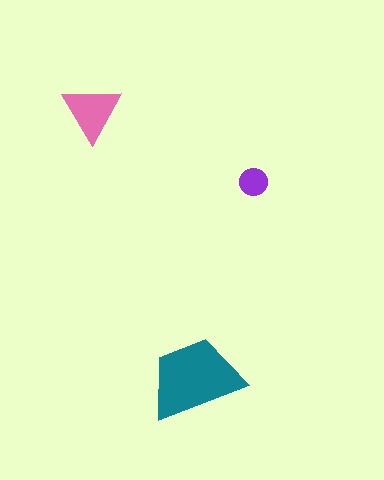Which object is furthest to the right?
The purple circle is rightmost.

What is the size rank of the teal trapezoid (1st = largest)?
1st.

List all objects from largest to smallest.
The teal trapezoid, the pink triangle, the purple circle.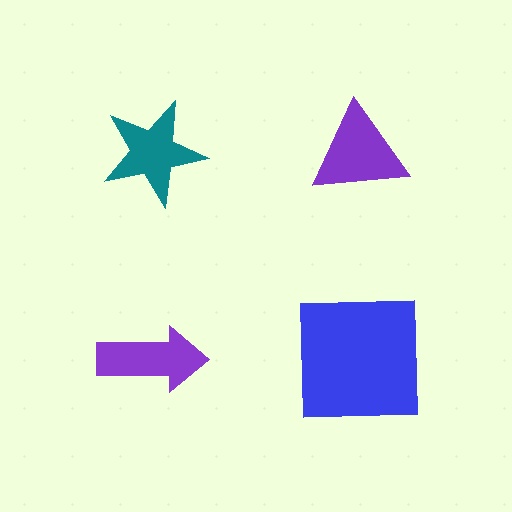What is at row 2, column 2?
A blue square.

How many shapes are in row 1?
2 shapes.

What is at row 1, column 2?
A purple triangle.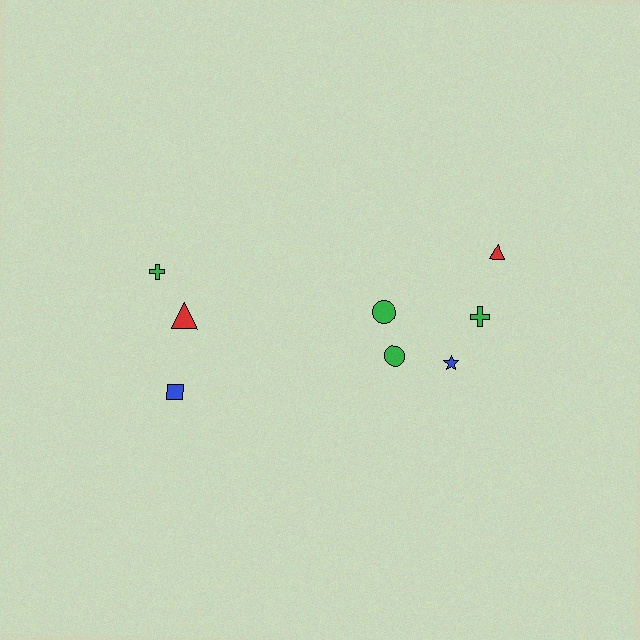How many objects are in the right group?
There are 5 objects.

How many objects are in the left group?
There are 3 objects.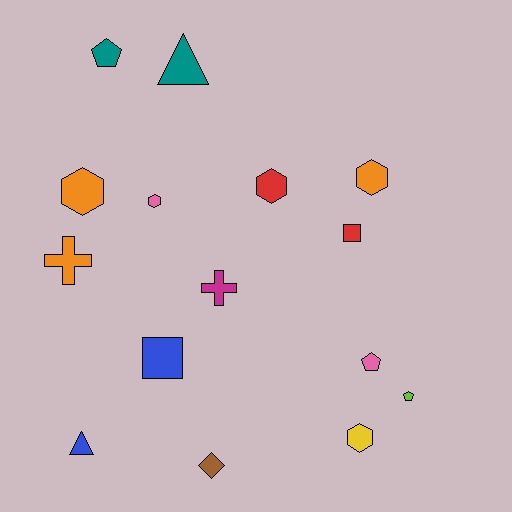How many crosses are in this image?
There are 2 crosses.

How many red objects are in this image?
There are 2 red objects.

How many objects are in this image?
There are 15 objects.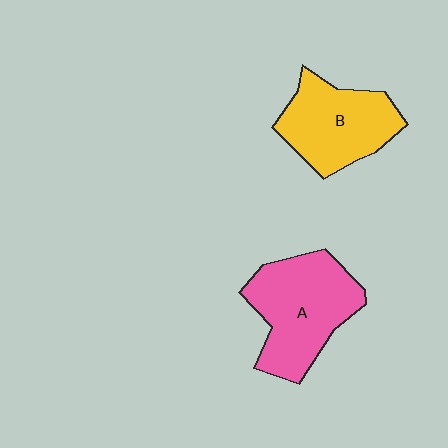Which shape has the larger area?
Shape A (pink).